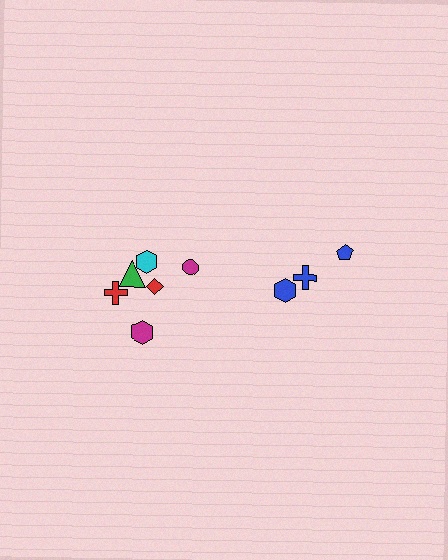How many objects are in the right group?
There are 3 objects.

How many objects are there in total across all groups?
There are 9 objects.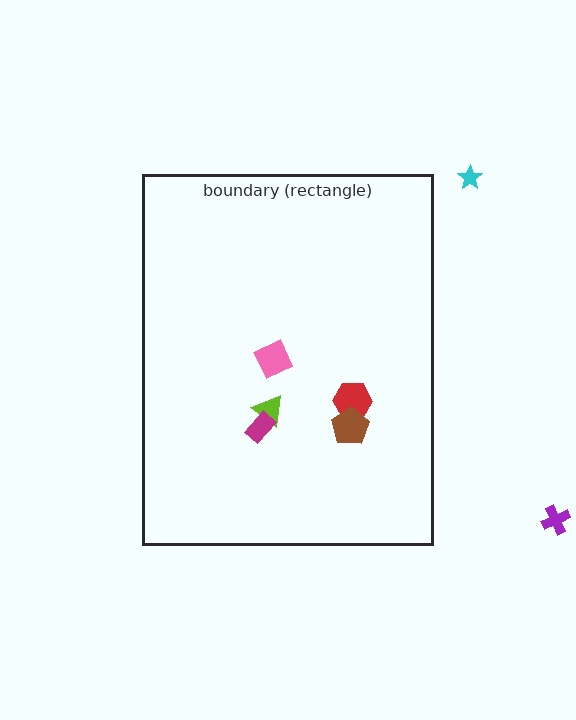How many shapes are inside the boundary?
5 inside, 2 outside.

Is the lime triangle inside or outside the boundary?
Inside.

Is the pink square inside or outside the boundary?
Inside.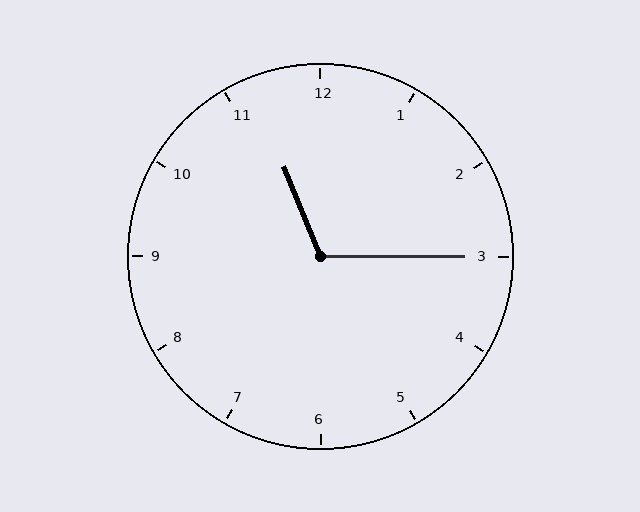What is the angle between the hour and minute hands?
Approximately 112 degrees.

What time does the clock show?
11:15.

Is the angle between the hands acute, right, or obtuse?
It is obtuse.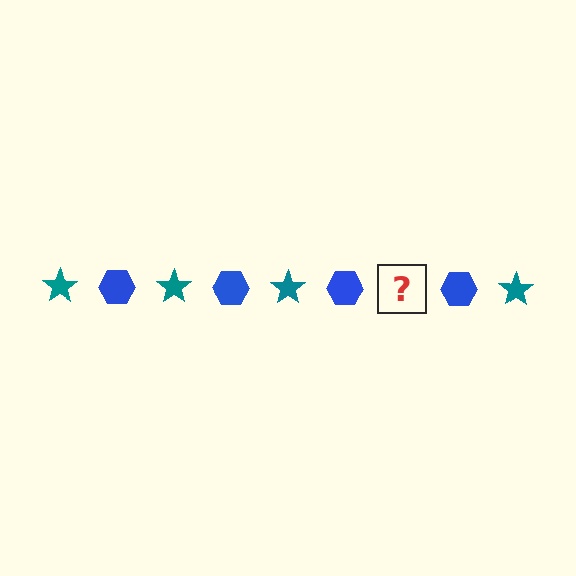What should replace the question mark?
The question mark should be replaced with a teal star.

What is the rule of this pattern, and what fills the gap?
The rule is that the pattern alternates between teal star and blue hexagon. The gap should be filled with a teal star.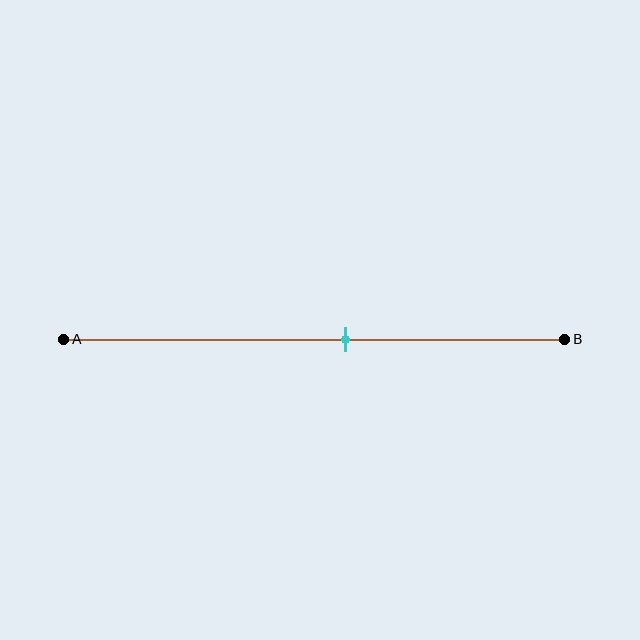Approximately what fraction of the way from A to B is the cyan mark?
The cyan mark is approximately 55% of the way from A to B.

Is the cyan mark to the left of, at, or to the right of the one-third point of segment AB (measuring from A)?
The cyan mark is to the right of the one-third point of segment AB.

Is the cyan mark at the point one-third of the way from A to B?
No, the mark is at about 55% from A, not at the 33% one-third point.